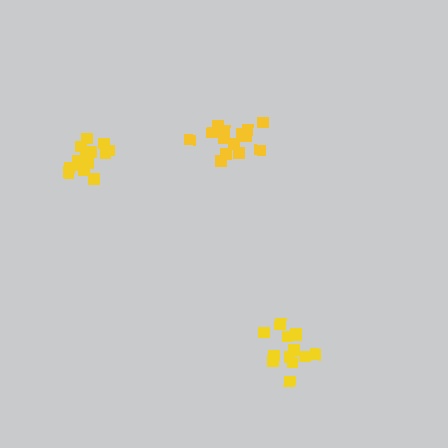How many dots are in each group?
Group 1: 13 dots, Group 2: 16 dots, Group 3: 15 dots (44 total).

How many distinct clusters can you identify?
There are 3 distinct clusters.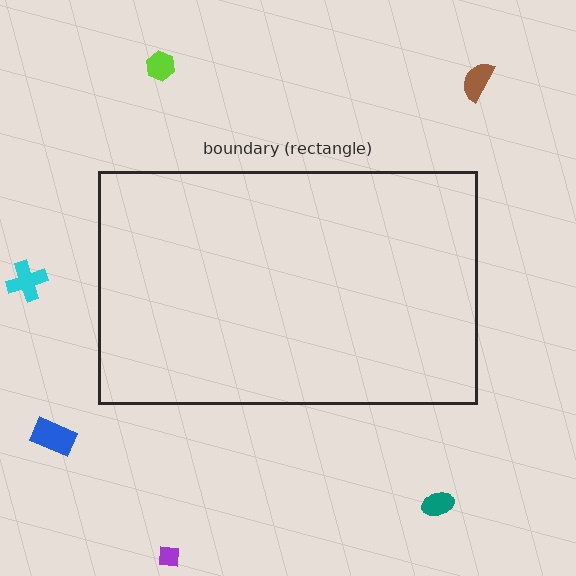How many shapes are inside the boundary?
0 inside, 6 outside.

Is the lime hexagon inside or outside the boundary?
Outside.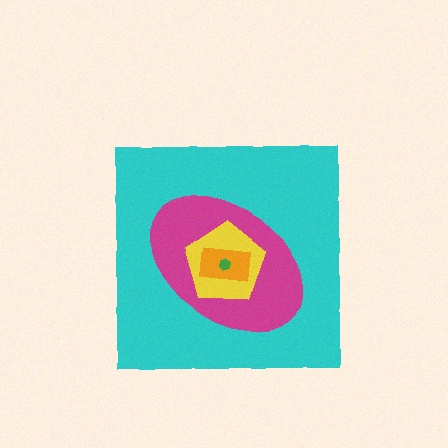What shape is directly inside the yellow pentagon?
The orange rectangle.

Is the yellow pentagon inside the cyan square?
Yes.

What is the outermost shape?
The cyan square.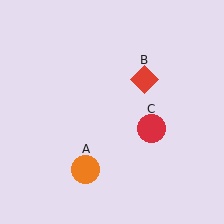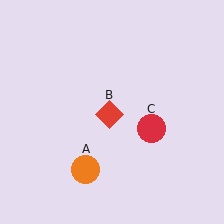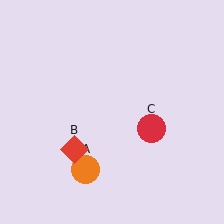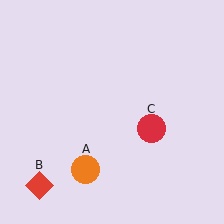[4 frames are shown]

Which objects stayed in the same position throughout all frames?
Orange circle (object A) and red circle (object C) remained stationary.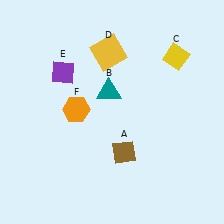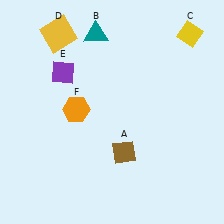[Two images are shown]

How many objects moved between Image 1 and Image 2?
3 objects moved between the two images.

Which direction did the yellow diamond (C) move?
The yellow diamond (C) moved up.